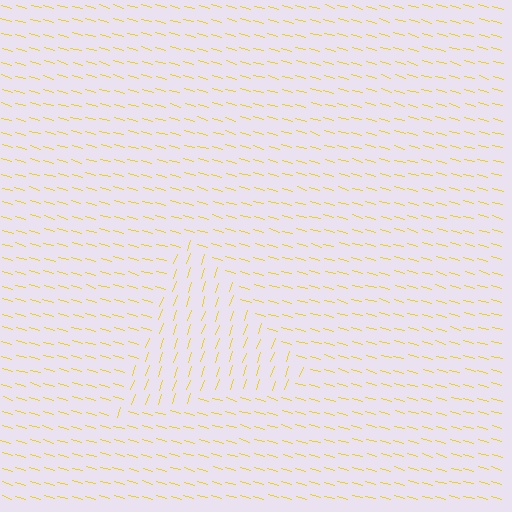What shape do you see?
I see a triangle.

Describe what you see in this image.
The image is filled with small yellow line segments. A triangle region in the image has lines oriented differently from the surrounding lines, creating a visible texture boundary.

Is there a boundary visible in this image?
Yes, there is a texture boundary formed by a change in line orientation.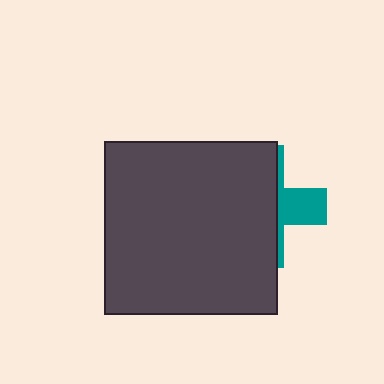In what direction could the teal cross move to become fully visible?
The teal cross could move right. That would shift it out from behind the dark gray square entirely.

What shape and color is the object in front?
The object in front is a dark gray square.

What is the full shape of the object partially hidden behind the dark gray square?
The partially hidden object is a teal cross.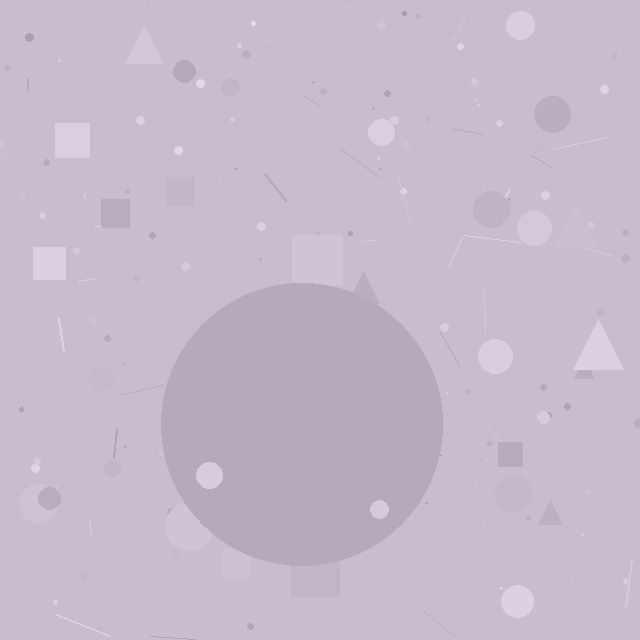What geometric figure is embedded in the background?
A circle is embedded in the background.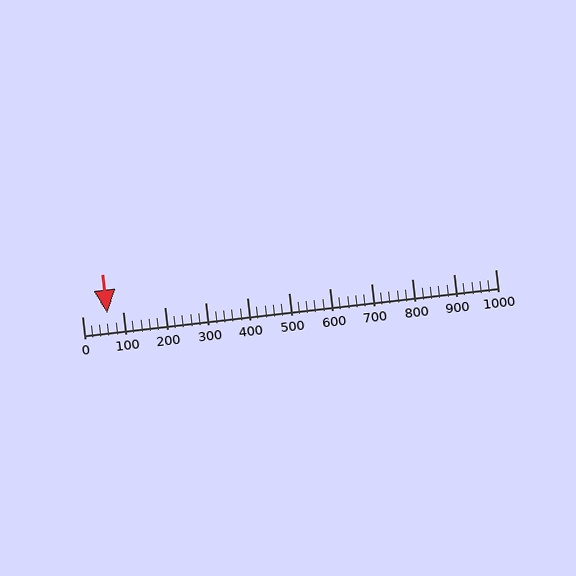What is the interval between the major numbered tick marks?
The major tick marks are spaced 100 units apart.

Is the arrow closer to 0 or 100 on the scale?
The arrow is closer to 100.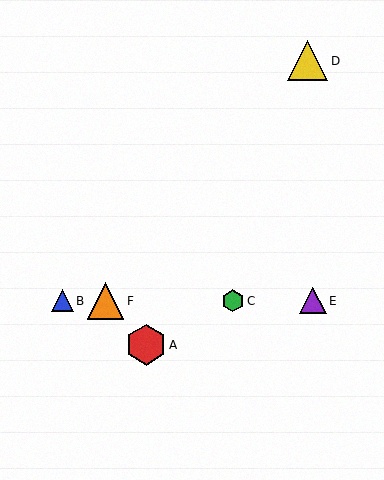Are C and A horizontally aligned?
No, C is at y≈301 and A is at y≈345.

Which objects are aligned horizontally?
Objects B, C, E, F are aligned horizontally.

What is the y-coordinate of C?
Object C is at y≈301.